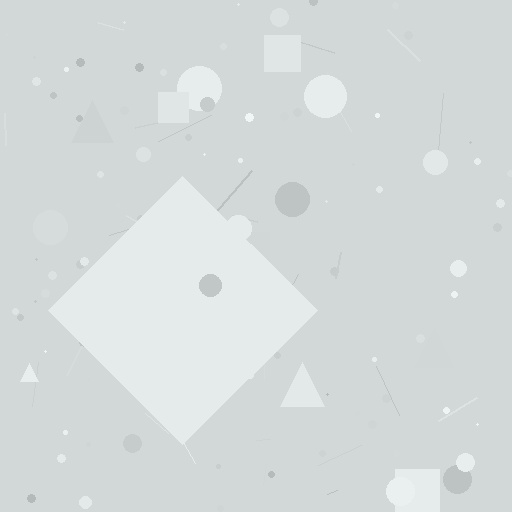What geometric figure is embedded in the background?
A diamond is embedded in the background.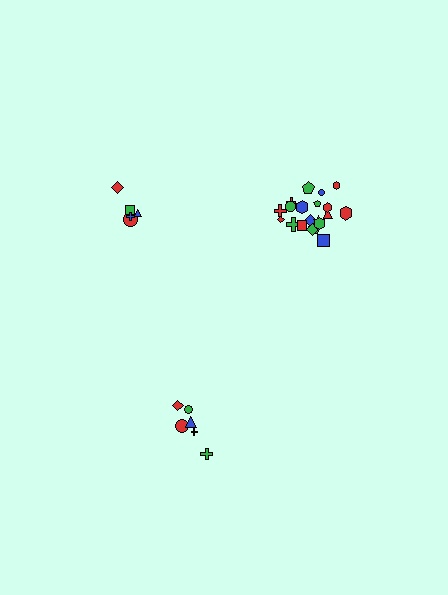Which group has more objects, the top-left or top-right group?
The top-right group.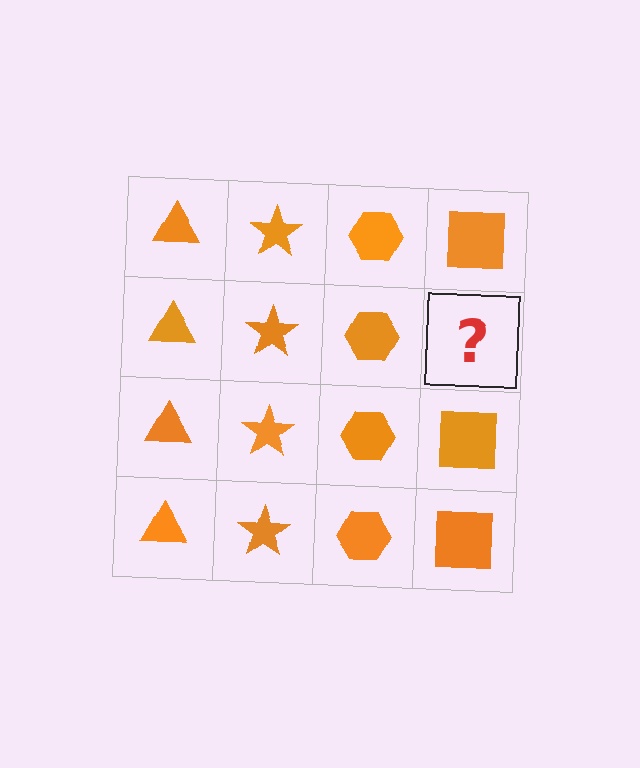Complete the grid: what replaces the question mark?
The question mark should be replaced with an orange square.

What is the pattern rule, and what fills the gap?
The rule is that each column has a consistent shape. The gap should be filled with an orange square.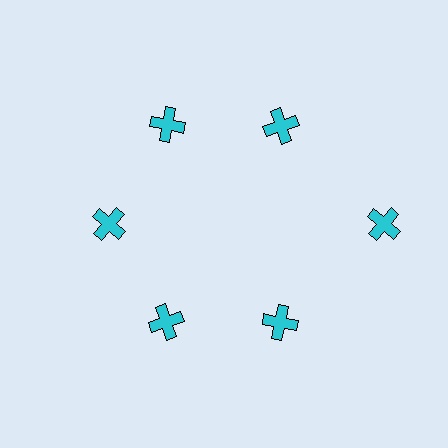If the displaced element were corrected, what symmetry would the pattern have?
It would have 6-fold rotational symmetry — the pattern would map onto itself every 60 degrees.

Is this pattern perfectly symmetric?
No. The 6 cyan crosses are arranged in a ring, but one element near the 3 o'clock position is pushed outward from the center, breaking the 6-fold rotational symmetry.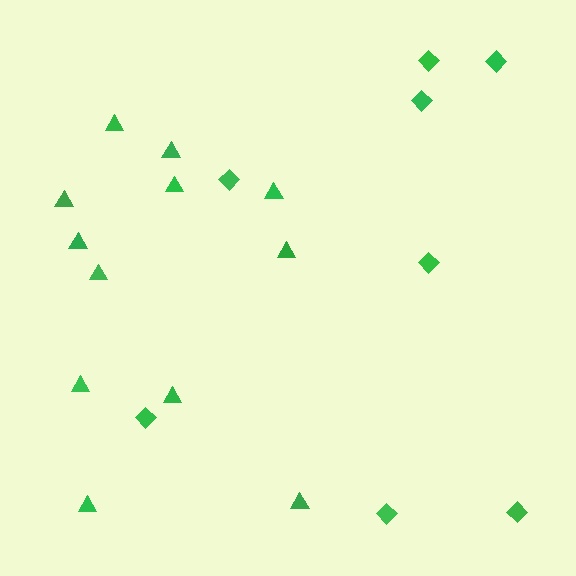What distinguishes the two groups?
There are 2 groups: one group of diamonds (8) and one group of triangles (12).